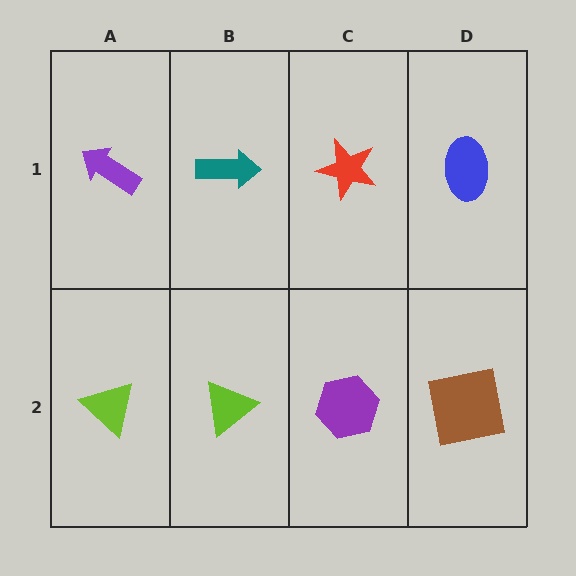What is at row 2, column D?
A brown square.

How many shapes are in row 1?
4 shapes.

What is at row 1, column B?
A teal arrow.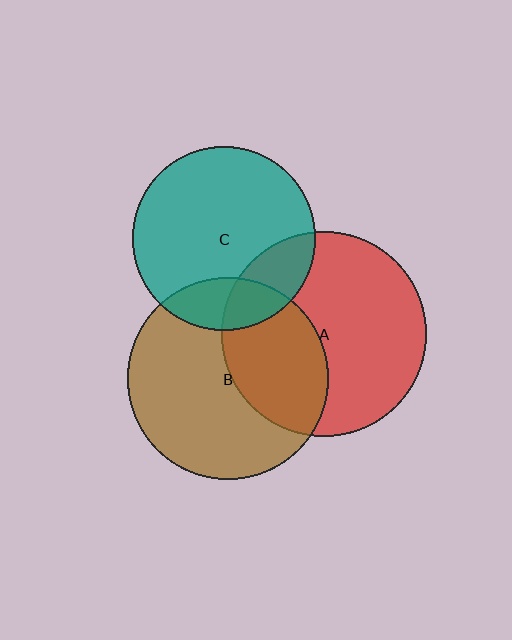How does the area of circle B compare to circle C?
Approximately 1.2 times.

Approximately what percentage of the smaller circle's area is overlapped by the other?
Approximately 20%.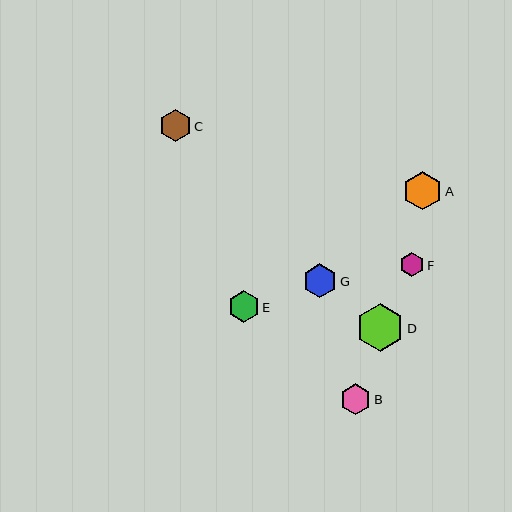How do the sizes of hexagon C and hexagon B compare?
Hexagon C and hexagon B are approximately the same size.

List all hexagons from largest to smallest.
From largest to smallest: D, A, G, C, E, B, F.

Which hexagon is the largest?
Hexagon D is the largest with a size of approximately 47 pixels.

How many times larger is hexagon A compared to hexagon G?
Hexagon A is approximately 1.1 times the size of hexagon G.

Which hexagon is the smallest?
Hexagon F is the smallest with a size of approximately 24 pixels.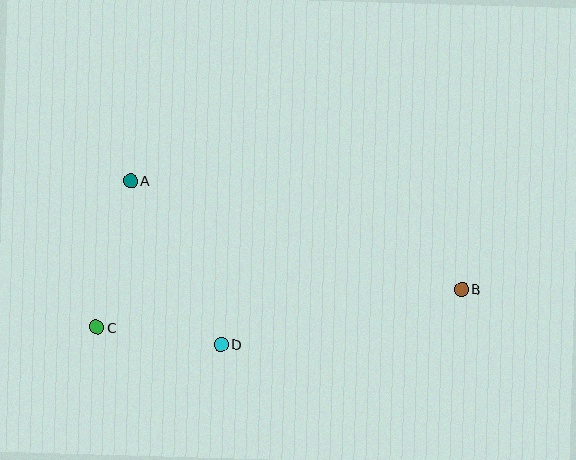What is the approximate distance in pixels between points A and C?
The distance between A and C is approximately 151 pixels.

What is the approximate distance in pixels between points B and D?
The distance between B and D is approximately 247 pixels.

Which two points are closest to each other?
Points C and D are closest to each other.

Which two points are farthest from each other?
Points B and C are farthest from each other.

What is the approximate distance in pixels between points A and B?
The distance between A and B is approximately 349 pixels.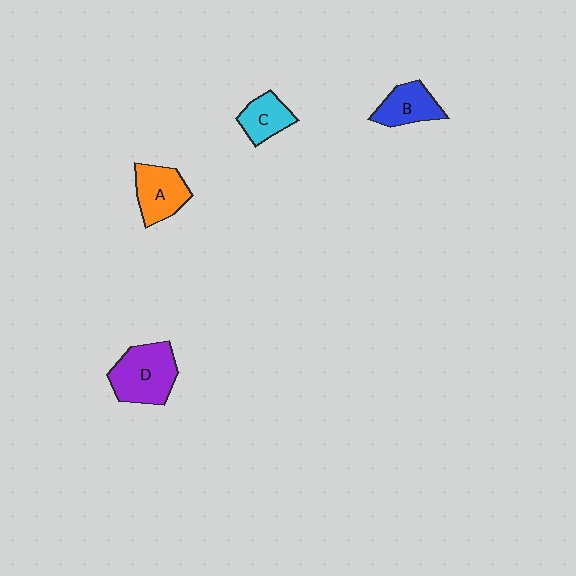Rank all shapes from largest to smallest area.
From largest to smallest: D (purple), A (orange), B (blue), C (cyan).